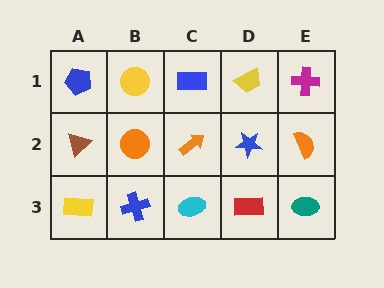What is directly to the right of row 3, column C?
A red rectangle.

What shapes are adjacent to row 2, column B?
A yellow circle (row 1, column B), a blue cross (row 3, column B), a brown triangle (row 2, column A), an orange arrow (row 2, column C).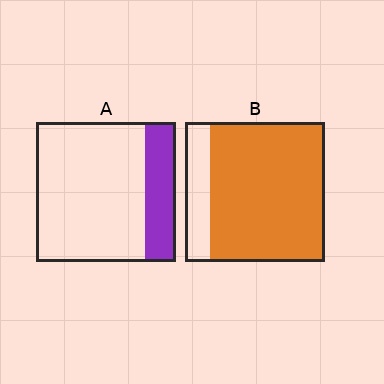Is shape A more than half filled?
No.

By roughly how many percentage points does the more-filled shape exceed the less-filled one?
By roughly 60 percentage points (B over A).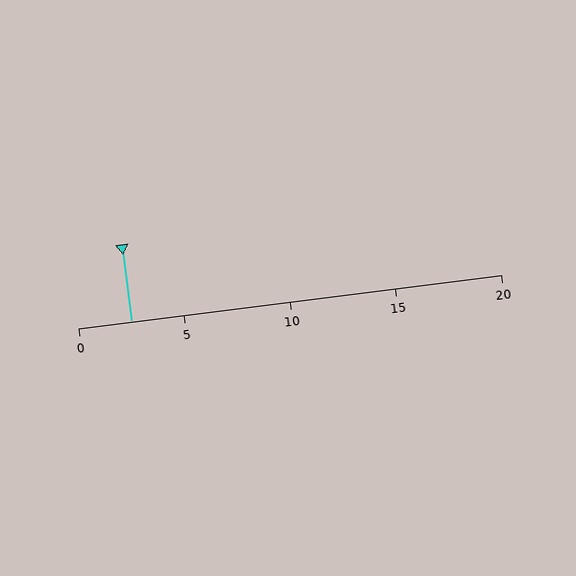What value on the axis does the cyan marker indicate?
The marker indicates approximately 2.5.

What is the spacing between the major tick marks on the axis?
The major ticks are spaced 5 apart.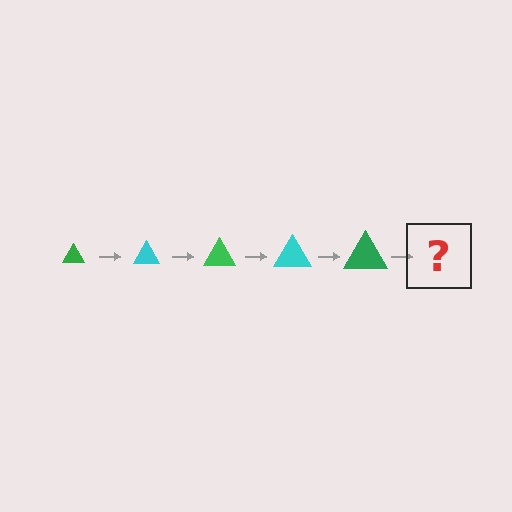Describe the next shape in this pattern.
It should be a cyan triangle, larger than the previous one.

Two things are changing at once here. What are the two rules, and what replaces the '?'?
The two rules are that the triangle grows larger each step and the color cycles through green and cyan. The '?' should be a cyan triangle, larger than the previous one.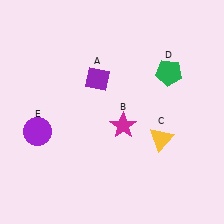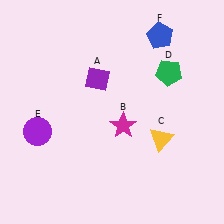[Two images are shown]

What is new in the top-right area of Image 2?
A blue pentagon (F) was added in the top-right area of Image 2.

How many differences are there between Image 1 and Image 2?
There is 1 difference between the two images.